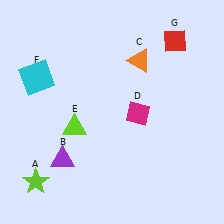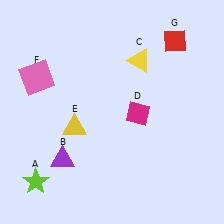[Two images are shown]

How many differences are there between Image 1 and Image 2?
There are 3 differences between the two images.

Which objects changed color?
C changed from orange to yellow. E changed from lime to yellow. F changed from cyan to pink.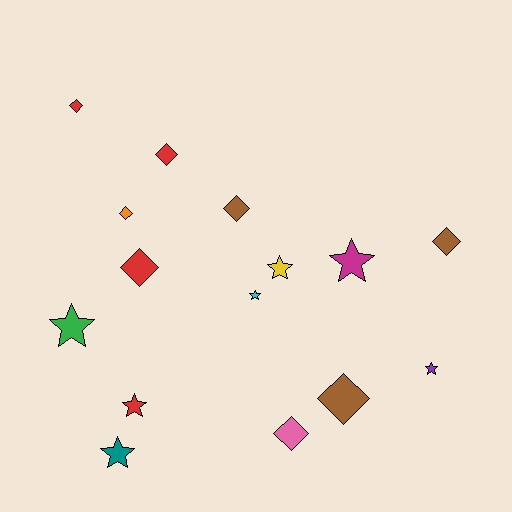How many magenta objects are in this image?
There is 1 magenta object.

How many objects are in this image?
There are 15 objects.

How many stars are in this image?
There are 7 stars.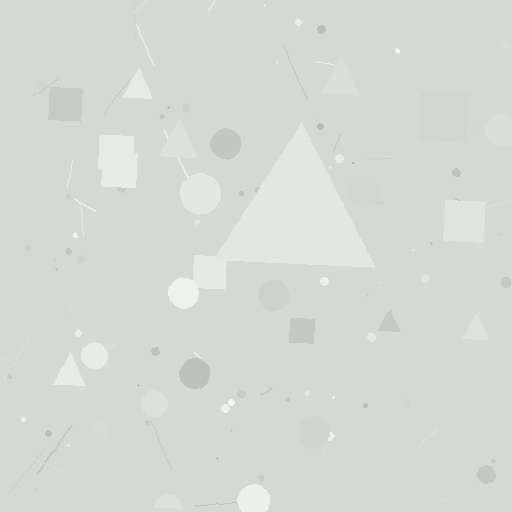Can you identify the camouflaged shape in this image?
The camouflaged shape is a triangle.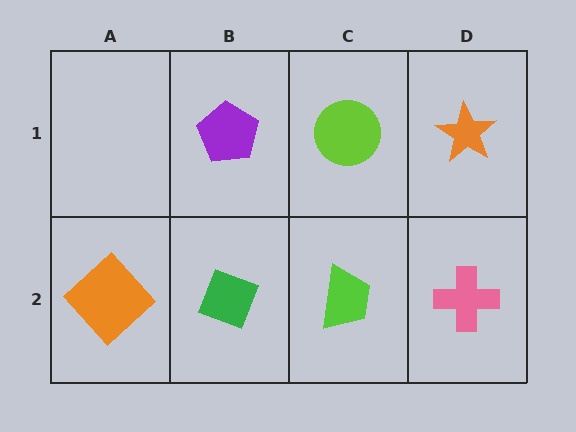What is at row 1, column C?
A lime circle.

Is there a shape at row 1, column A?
No, that cell is empty.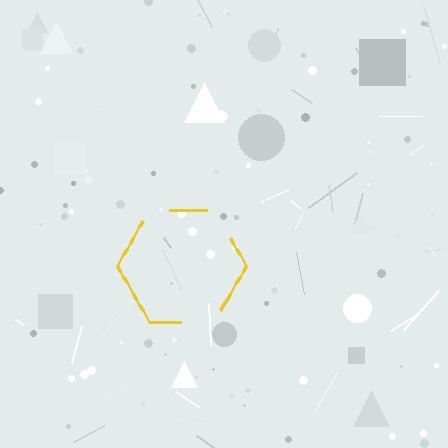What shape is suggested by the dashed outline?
The dashed outline suggests a hexagon.